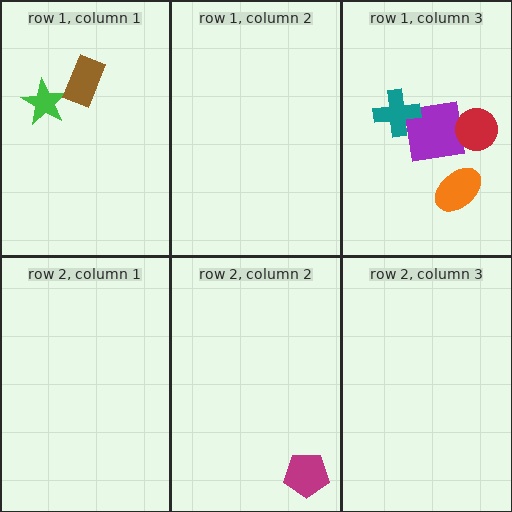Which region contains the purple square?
The row 1, column 3 region.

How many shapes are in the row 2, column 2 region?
1.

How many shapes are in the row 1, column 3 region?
4.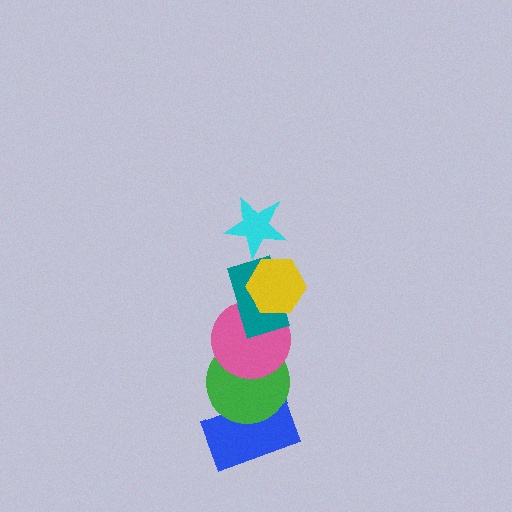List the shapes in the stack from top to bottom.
From top to bottom: the cyan star, the yellow hexagon, the teal rectangle, the pink circle, the green circle, the blue rectangle.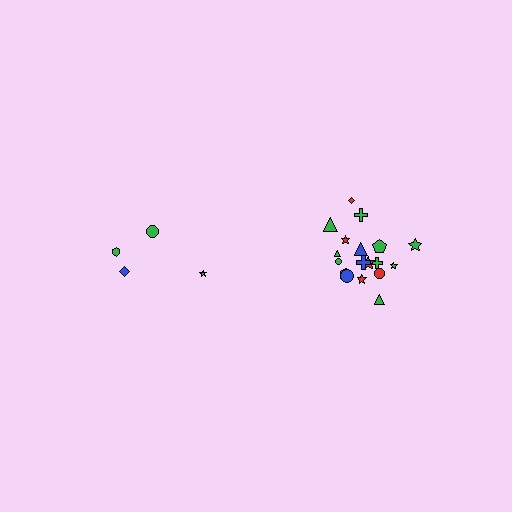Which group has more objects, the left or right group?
The right group.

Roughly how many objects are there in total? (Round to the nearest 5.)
Roughly 20 objects in total.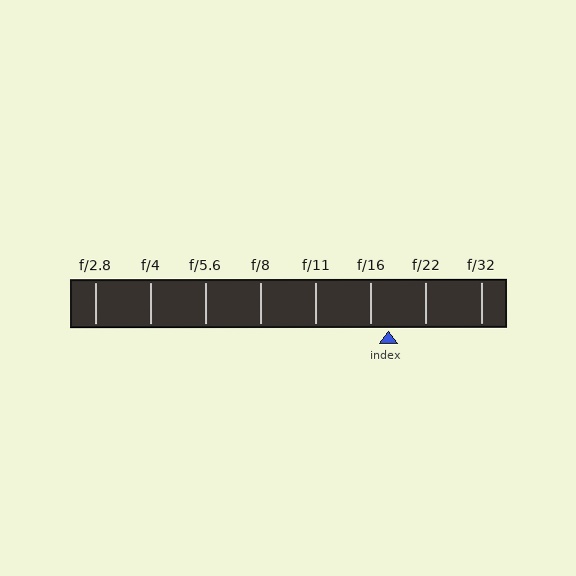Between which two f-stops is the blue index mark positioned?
The index mark is between f/16 and f/22.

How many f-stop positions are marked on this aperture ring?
There are 8 f-stop positions marked.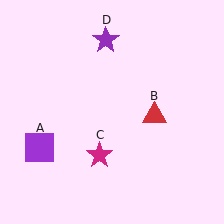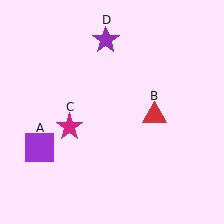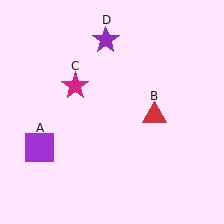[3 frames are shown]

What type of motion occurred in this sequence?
The magenta star (object C) rotated clockwise around the center of the scene.